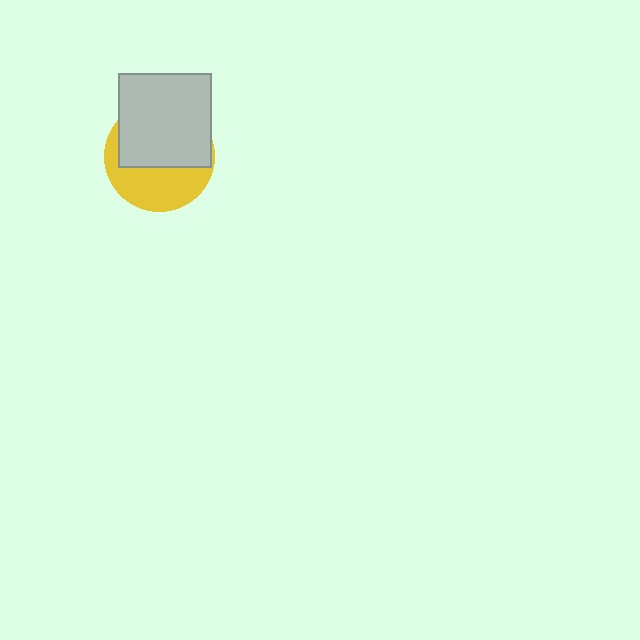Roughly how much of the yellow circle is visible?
A small part of it is visible (roughly 43%).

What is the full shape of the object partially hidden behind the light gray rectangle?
The partially hidden object is a yellow circle.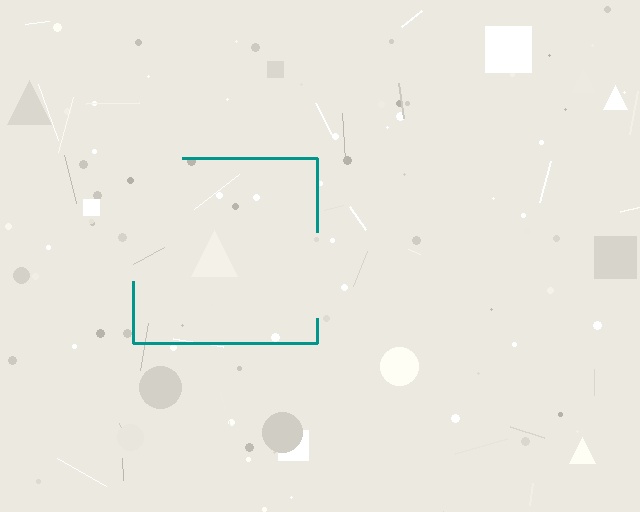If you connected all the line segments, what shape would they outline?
They would outline a square.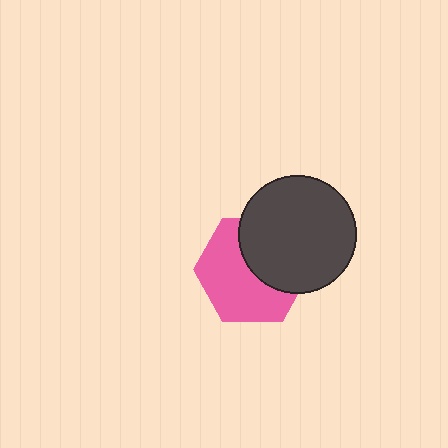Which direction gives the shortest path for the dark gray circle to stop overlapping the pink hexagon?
Moving toward the upper-right gives the shortest separation.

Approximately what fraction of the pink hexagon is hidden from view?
Roughly 42% of the pink hexagon is hidden behind the dark gray circle.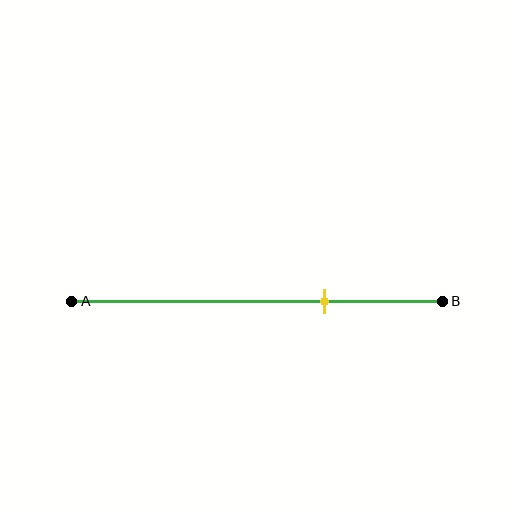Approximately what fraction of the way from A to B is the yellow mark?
The yellow mark is approximately 70% of the way from A to B.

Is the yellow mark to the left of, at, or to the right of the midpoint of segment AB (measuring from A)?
The yellow mark is to the right of the midpoint of segment AB.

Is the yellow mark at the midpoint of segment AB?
No, the mark is at about 70% from A, not at the 50% midpoint.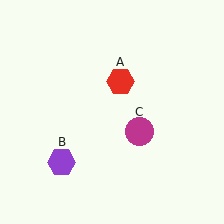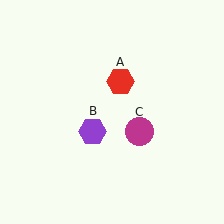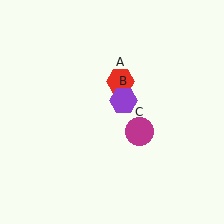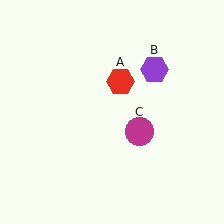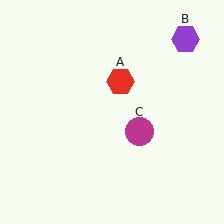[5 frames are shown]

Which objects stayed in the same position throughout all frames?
Red hexagon (object A) and magenta circle (object C) remained stationary.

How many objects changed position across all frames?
1 object changed position: purple hexagon (object B).